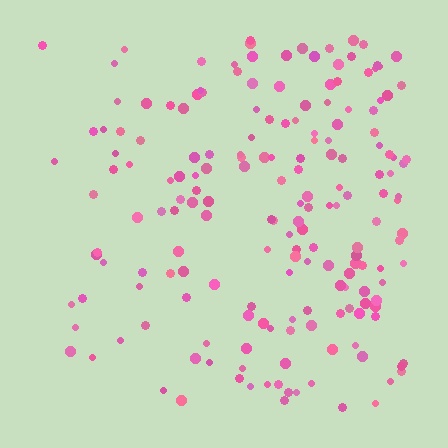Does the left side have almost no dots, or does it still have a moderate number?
Still a moderate number, just noticeably fewer than the right.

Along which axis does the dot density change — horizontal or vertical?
Horizontal.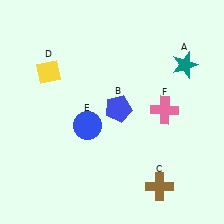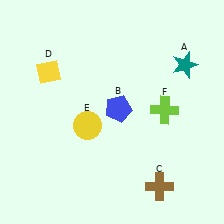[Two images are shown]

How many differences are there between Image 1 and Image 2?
There are 2 differences between the two images.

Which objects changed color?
E changed from blue to yellow. F changed from pink to lime.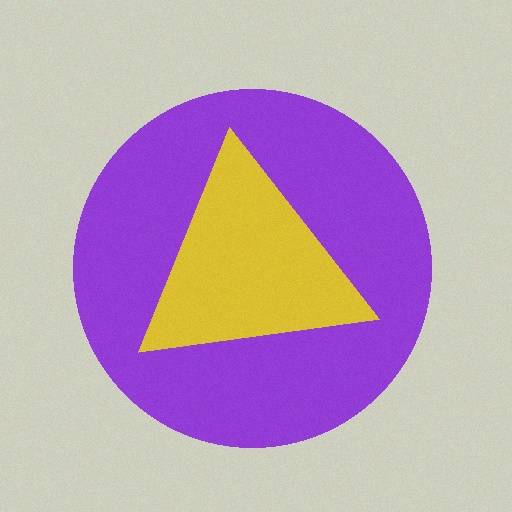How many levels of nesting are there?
2.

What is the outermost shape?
The purple circle.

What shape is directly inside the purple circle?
The yellow triangle.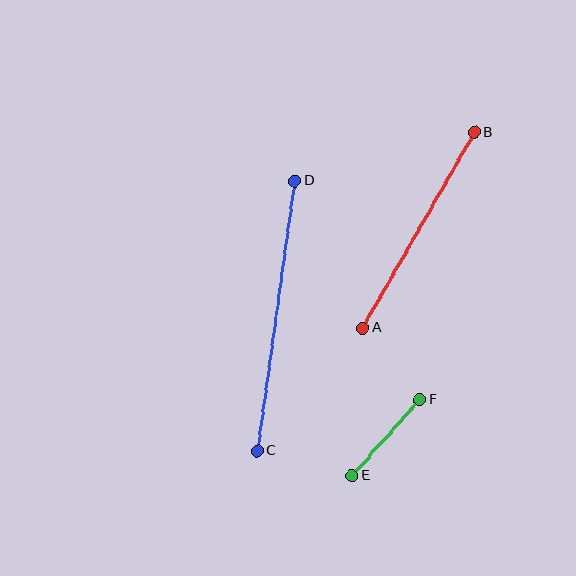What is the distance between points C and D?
The distance is approximately 273 pixels.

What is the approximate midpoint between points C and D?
The midpoint is at approximately (276, 316) pixels.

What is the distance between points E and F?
The distance is approximately 102 pixels.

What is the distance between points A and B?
The distance is approximately 225 pixels.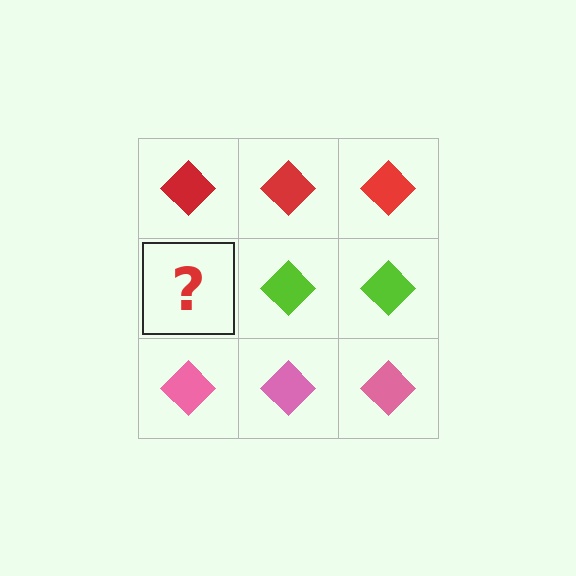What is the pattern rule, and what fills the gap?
The rule is that each row has a consistent color. The gap should be filled with a lime diamond.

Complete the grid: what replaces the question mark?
The question mark should be replaced with a lime diamond.